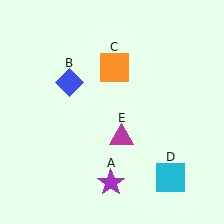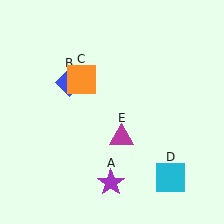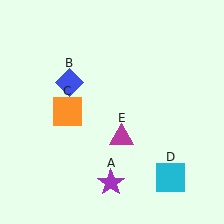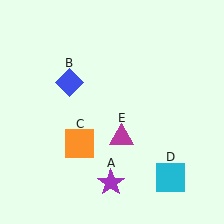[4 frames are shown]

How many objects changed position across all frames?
1 object changed position: orange square (object C).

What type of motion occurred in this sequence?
The orange square (object C) rotated counterclockwise around the center of the scene.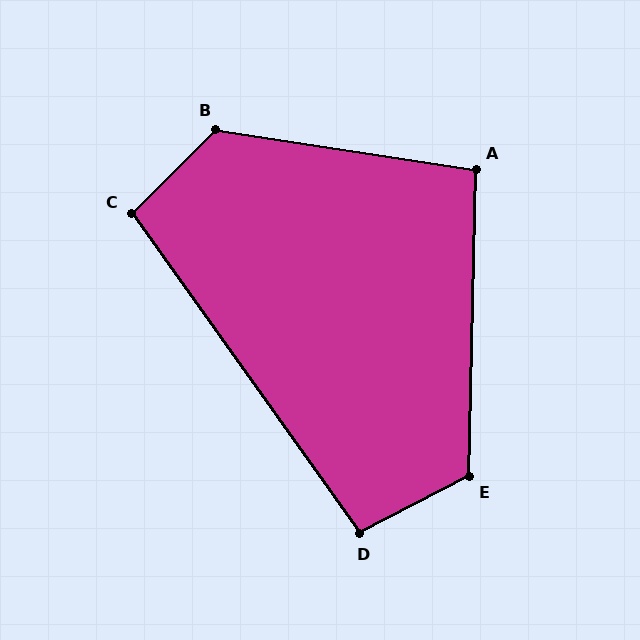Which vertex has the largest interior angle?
B, at approximately 127 degrees.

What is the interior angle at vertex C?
Approximately 99 degrees (obtuse).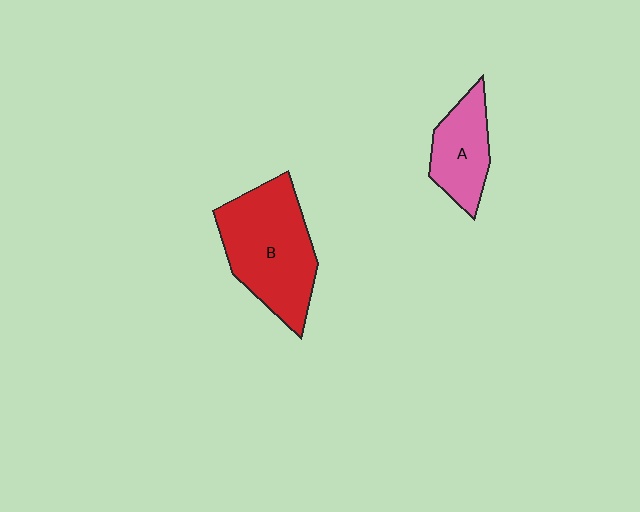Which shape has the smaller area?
Shape A (pink).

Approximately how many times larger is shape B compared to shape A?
Approximately 1.8 times.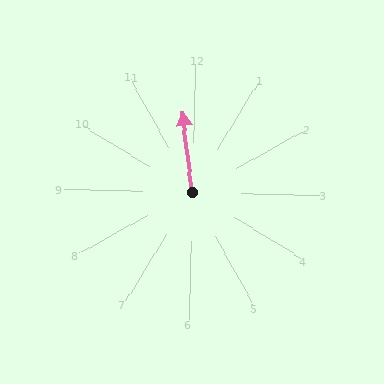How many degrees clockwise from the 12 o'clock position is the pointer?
Approximately 352 degrees.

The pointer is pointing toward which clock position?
Roughly 12 o'clock.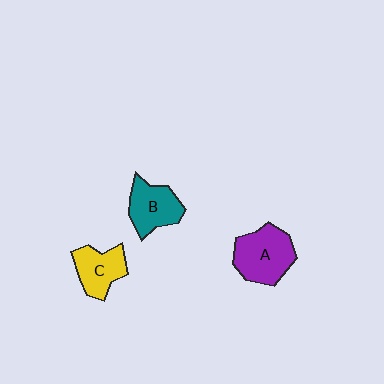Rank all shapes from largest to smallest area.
From largest to smallest: A (purple), B (teal), C (yellow).